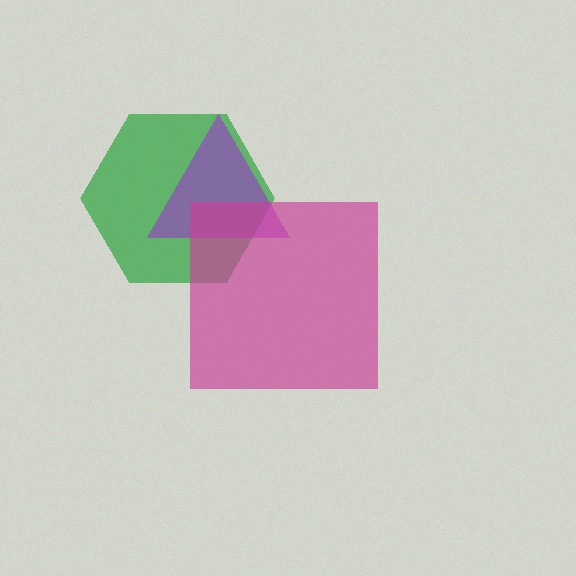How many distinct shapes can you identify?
There are 3 distinct shapes: a green hexagon, a purple triangle, a magenta square.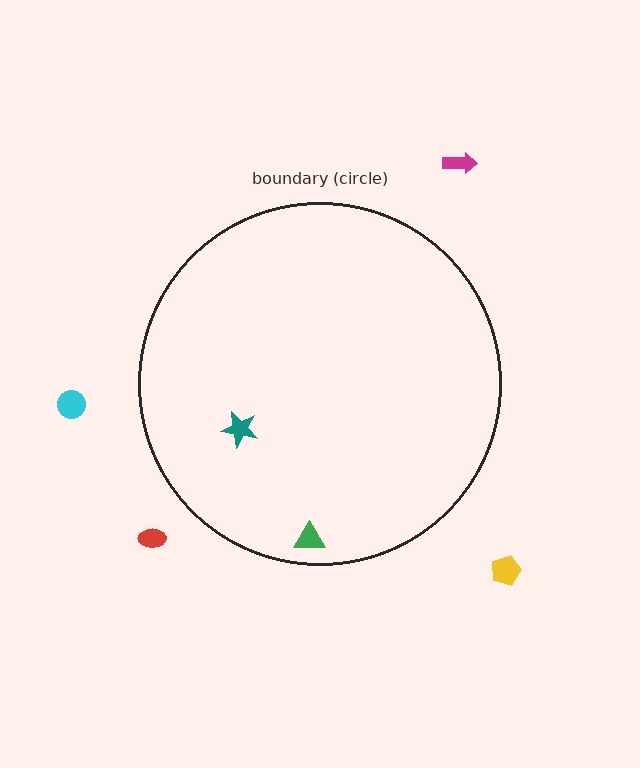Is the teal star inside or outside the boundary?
Inside.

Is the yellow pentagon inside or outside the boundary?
Outside.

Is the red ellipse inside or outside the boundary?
Outside.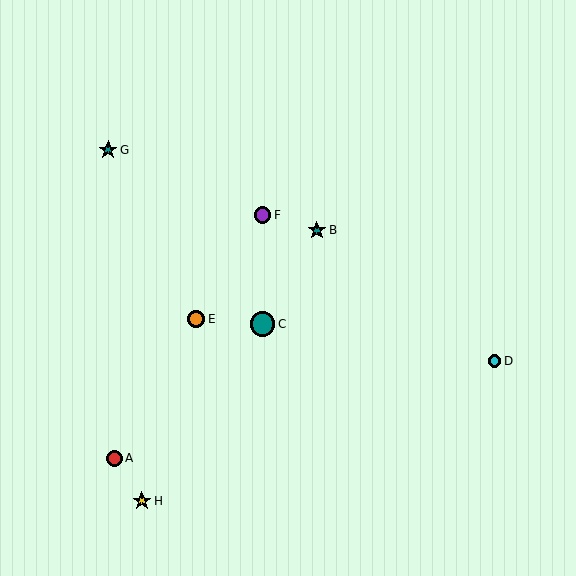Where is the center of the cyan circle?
The center of the cyan circle is at (495, 361).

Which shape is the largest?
The teal circle (labeled C) is the largest.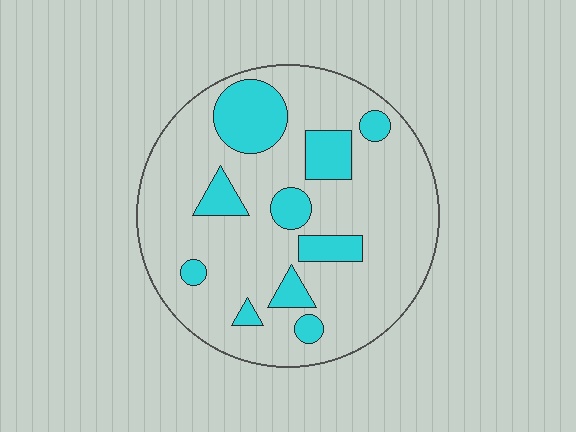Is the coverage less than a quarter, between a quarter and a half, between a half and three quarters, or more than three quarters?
Less than a quarter.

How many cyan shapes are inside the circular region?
10.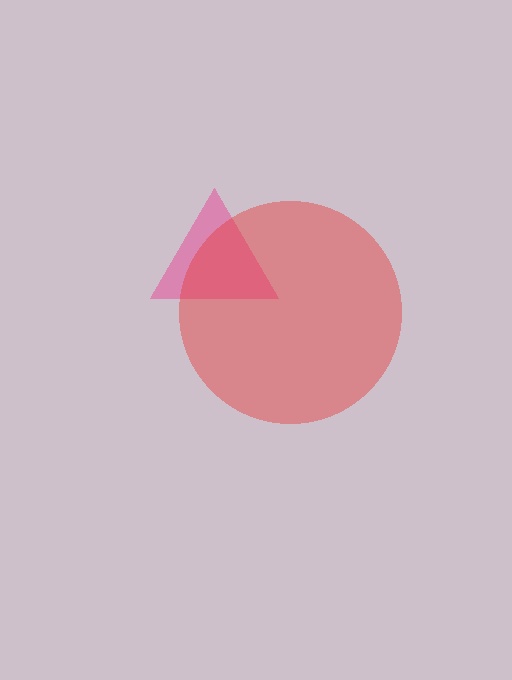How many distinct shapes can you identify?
There are 2 distinct shapes: a pink triangle, a red circle.